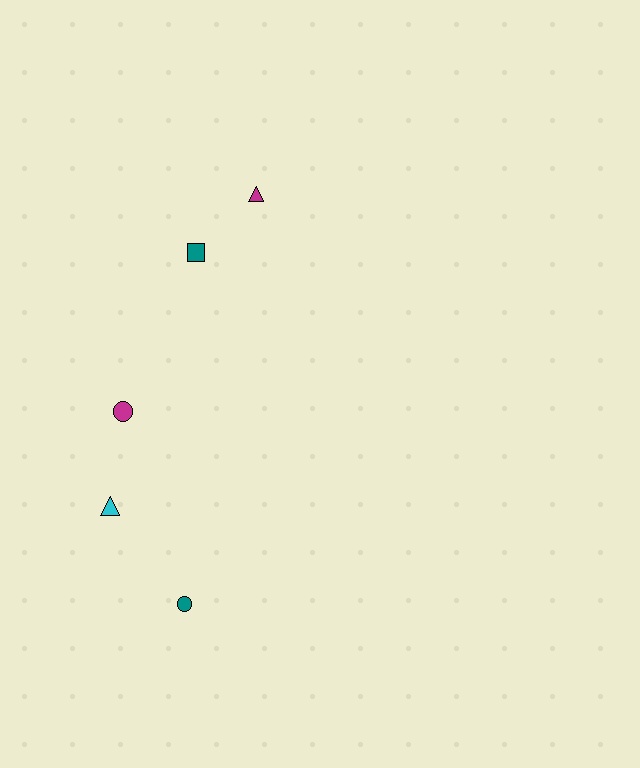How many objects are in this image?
There are 5 objects.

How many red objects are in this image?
There are no red objects.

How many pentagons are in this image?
There are no pentagons.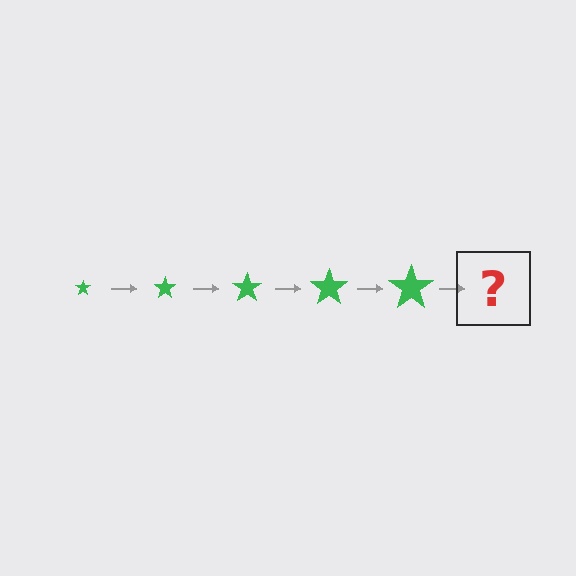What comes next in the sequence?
The next element should be a green star, larger than the previous one.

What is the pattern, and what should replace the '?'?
The pattern is that the star gets progressively larger each step. The '?' should be a green star, larger than the previous one.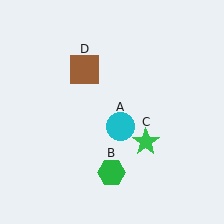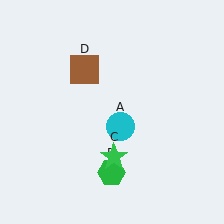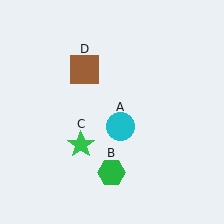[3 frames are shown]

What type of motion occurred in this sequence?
The green star (object C) rotated clockwise around the center of the scene.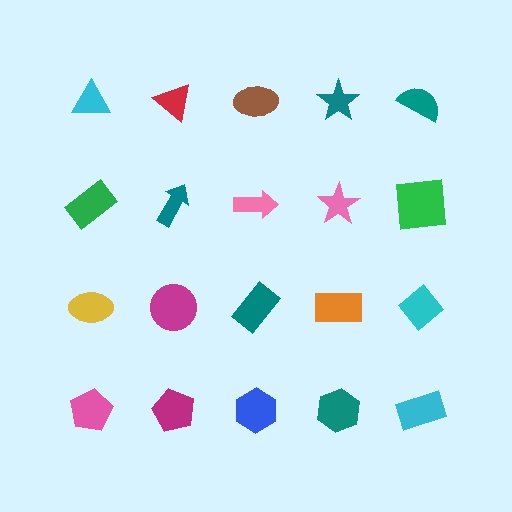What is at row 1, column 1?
A cyan triangle.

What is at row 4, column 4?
A teal hexagon.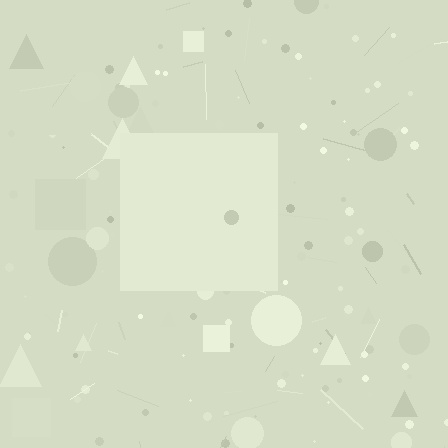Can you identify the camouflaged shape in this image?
The camouflaged shape is a square.